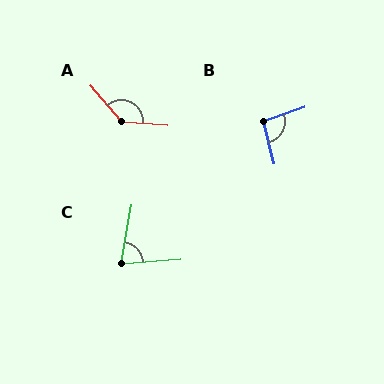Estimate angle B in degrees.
Approximately 94 degrees.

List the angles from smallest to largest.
C (75°), B (94°), A (134°).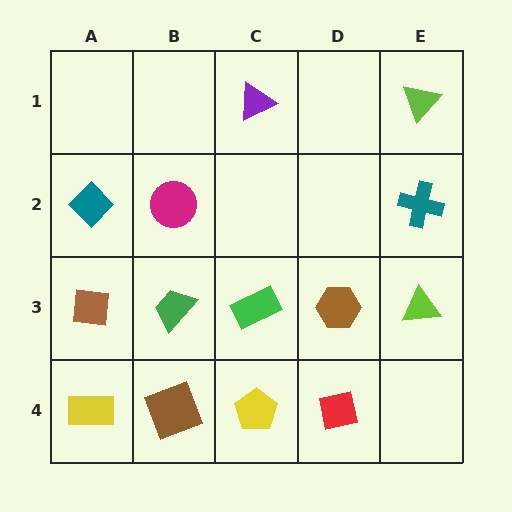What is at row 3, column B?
A green trapezoid.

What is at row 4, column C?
A yellow pentagon.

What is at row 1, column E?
A lime triangle.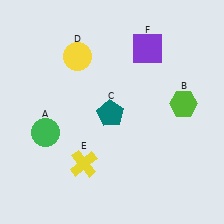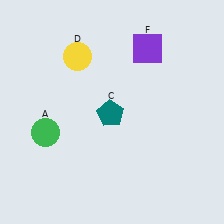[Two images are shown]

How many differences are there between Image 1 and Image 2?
There are 2 differences between the two images.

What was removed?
The yellow cross (E), the lime hexagon (B) were removed in Image 2.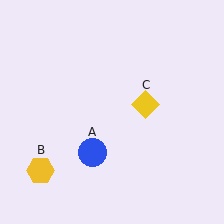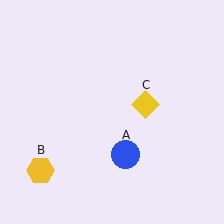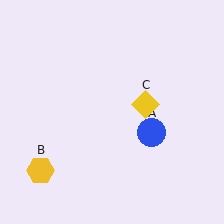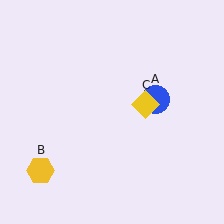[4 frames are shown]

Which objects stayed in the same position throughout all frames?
Yellow hexagon (object B) and yellow diamond (object C) remained stationary.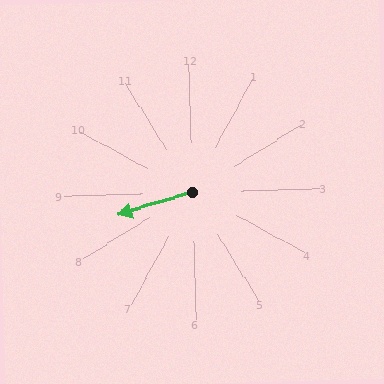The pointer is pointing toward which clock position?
Roughly 8 o'clock.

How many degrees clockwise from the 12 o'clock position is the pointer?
Approximately 255 degrees.